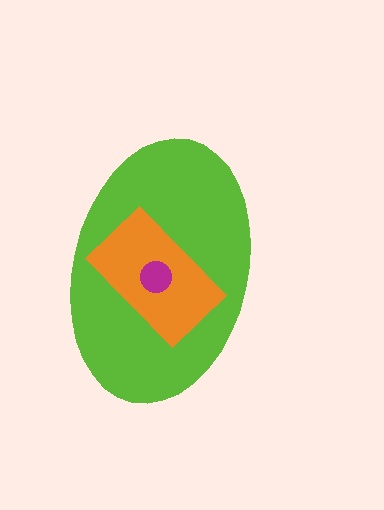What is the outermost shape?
The lime ellipse.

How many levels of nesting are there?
3.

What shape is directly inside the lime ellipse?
The orange rectangle.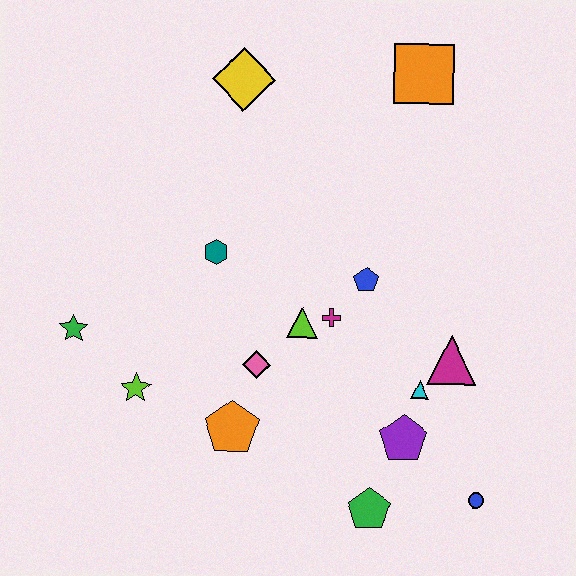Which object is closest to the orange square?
The yellow diamond is closest to the orange square.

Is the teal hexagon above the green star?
Yes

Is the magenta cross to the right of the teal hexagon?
Yes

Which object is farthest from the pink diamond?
The orange square is farthest from the pink diamond.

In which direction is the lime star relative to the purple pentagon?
The lime star is to the left of the purple pentagon.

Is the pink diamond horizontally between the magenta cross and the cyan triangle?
No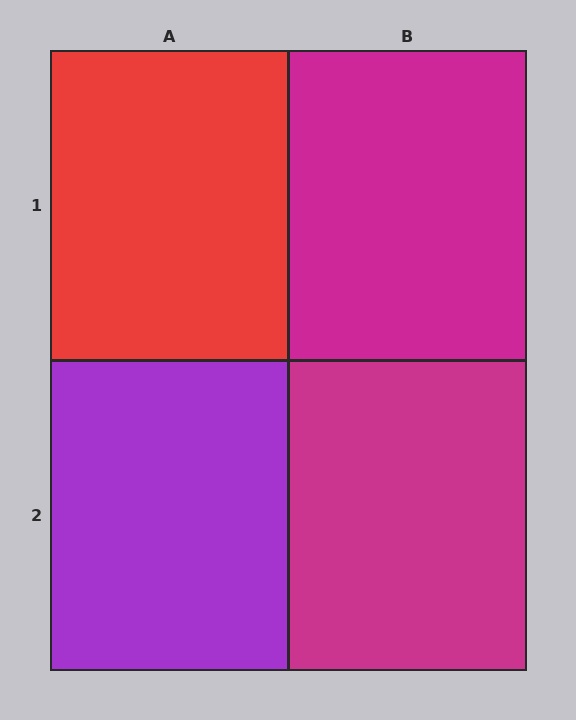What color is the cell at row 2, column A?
Purple.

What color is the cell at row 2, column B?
Magenta.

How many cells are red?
1 cell is red.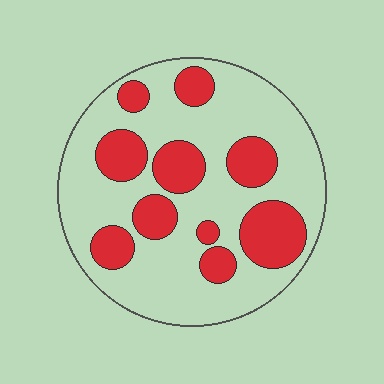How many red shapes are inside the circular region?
10.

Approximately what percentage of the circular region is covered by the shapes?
Approximately 30%.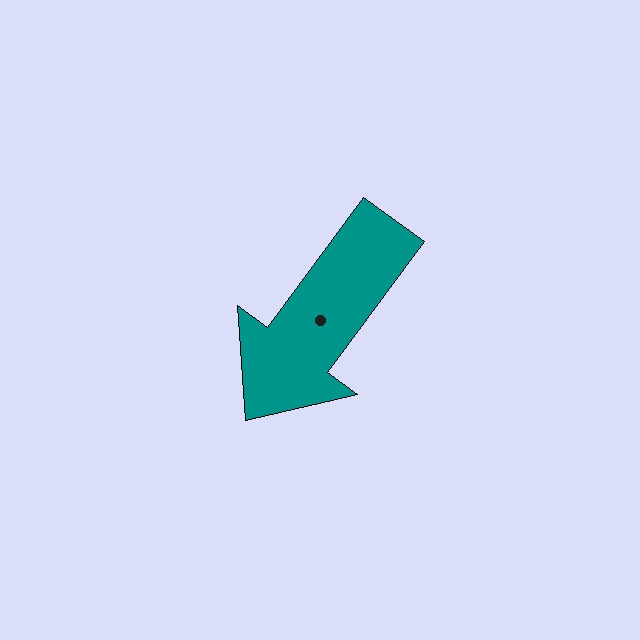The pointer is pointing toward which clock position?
Roughly 7 o'clock.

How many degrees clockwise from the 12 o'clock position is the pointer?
Approximately 216 degrees.